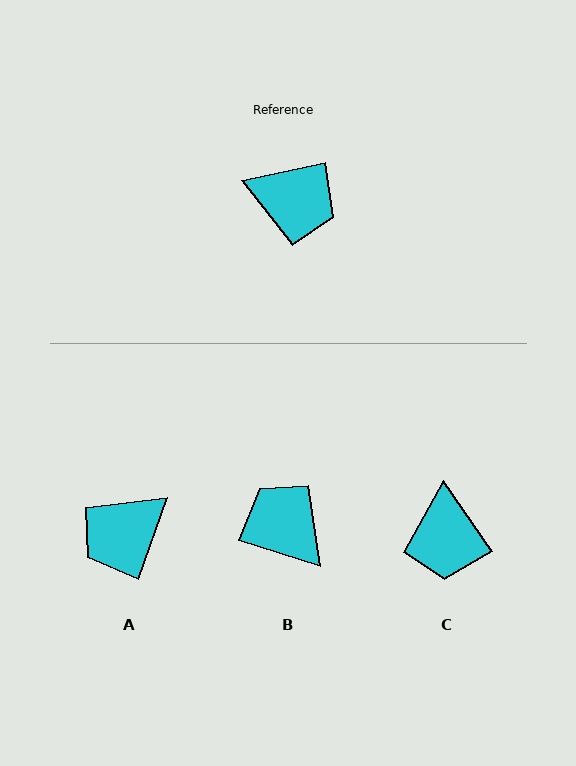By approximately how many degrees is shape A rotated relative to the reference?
Approximately 121 degrees clockwise.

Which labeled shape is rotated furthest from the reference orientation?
B, about 150 degrees away.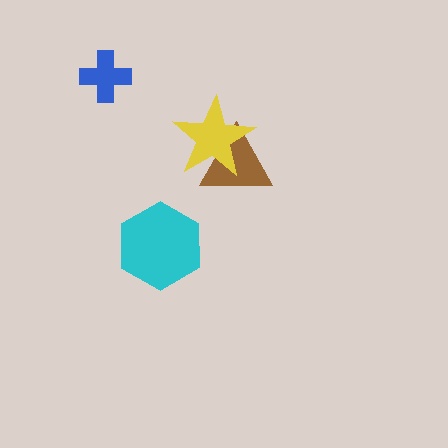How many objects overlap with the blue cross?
0 objects overlap with the blue cross.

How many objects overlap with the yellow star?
1 object overlaps with the yellow star.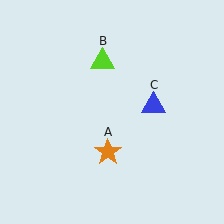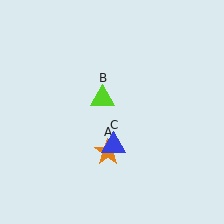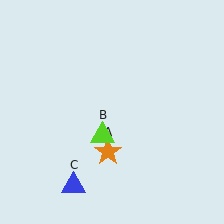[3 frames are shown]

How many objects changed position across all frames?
2 objects changed position: lime triangle (object B), blue triangle (object C).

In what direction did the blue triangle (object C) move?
The blue triangle (object C) moved down and to the left.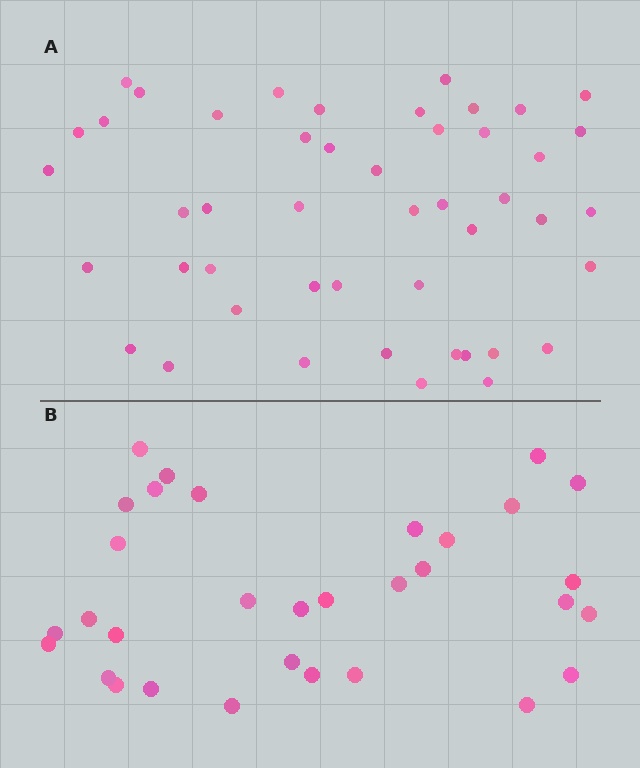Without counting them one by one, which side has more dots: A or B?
Region A (the top region) has more dots.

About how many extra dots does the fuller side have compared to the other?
Region A has approximately 15 more dots than region B.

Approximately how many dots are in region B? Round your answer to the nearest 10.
About 30 dots. (The exact count is 32, which rounds to 30.)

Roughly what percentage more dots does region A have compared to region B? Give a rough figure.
About 45% more.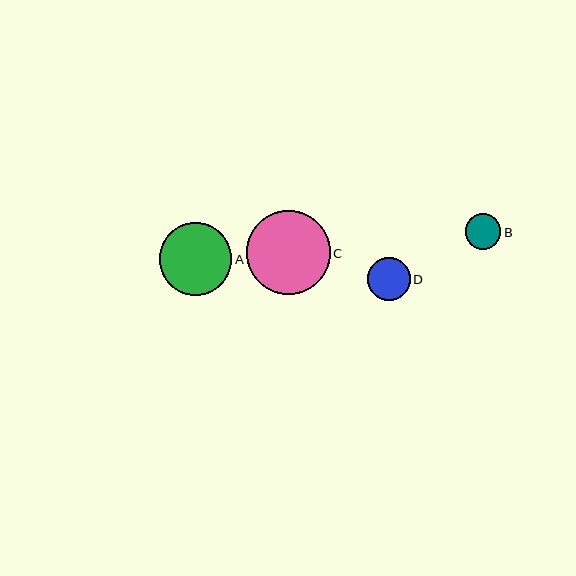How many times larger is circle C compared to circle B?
Circle C is approximately 2.3 times the size of circle B.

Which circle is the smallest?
Circle B is the smallest with a size of approximately 36 pixels.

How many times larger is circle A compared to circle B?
Circle A is approximately 2.0 times the size of circle B.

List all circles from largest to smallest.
From largest to smallest: C, A, D, B.